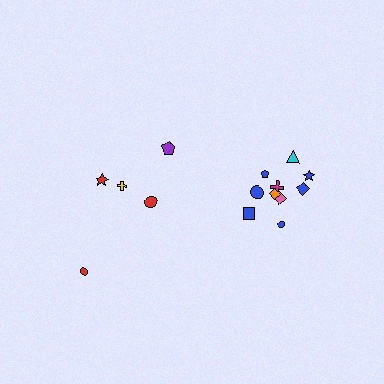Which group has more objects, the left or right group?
The right group.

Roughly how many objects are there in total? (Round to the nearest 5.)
Roughly 15 objects in total.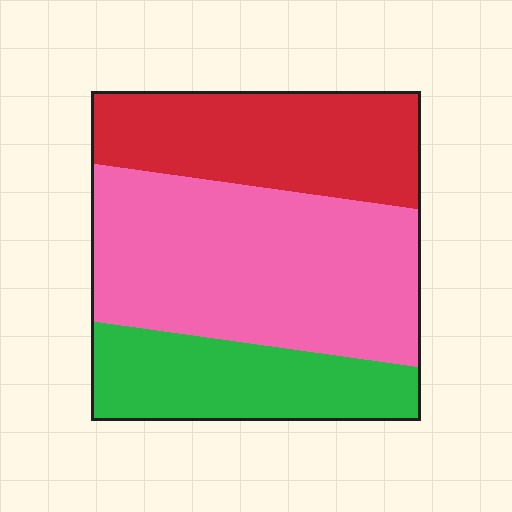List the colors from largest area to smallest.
From largest to smallest: pink, red, green.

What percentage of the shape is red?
Red covers around 30% of the shape.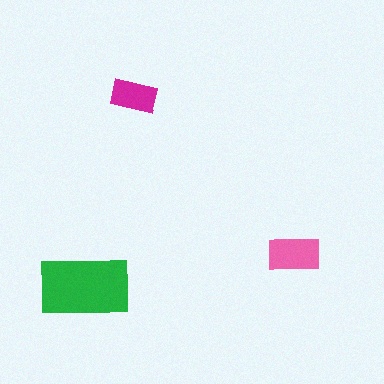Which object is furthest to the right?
The pink rectangle is rightmost.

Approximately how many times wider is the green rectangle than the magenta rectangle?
About 2 times wider.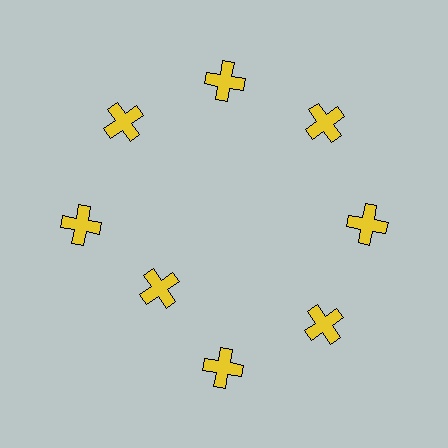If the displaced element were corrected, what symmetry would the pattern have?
It would have 8-fold rotational symmetry — the pattern would map onto itself every 45 degrees.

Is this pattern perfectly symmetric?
No. The 8 yellow crosses are arranged in a ring, but one element near the 8 o'clock position is pulled inward toward the center, breaking the 8-fold rotational symmetry.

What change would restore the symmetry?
The symmetry would be restored by moving it outward, back onto the ring so that all 8 crosses sit at equal angles and equal distance from the center.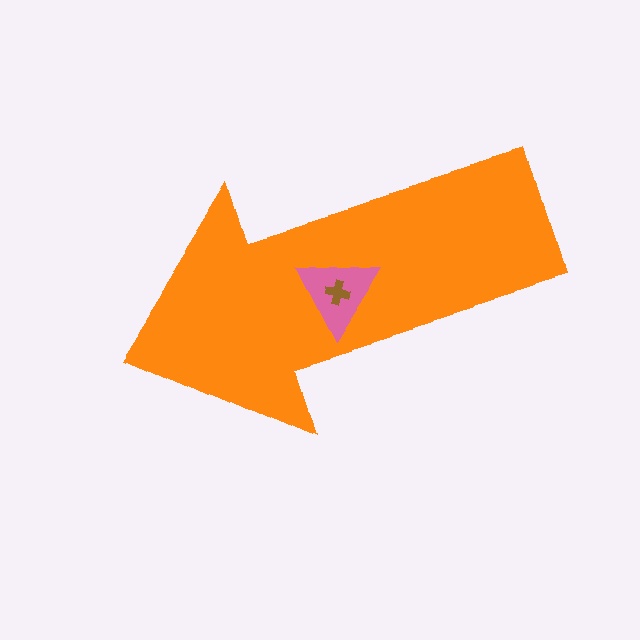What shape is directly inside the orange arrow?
The pink triangle.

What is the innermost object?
The brown cross.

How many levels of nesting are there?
3.